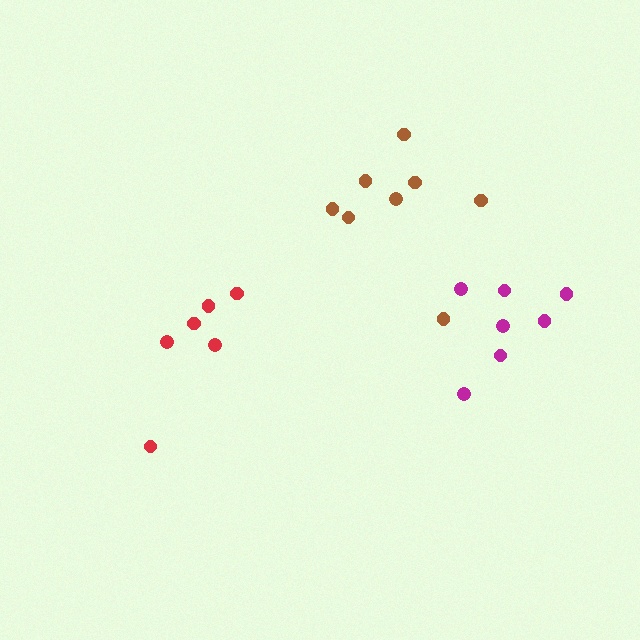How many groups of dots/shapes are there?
There are 3 groups.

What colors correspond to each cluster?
The clusters are colored: brown, red, magenta.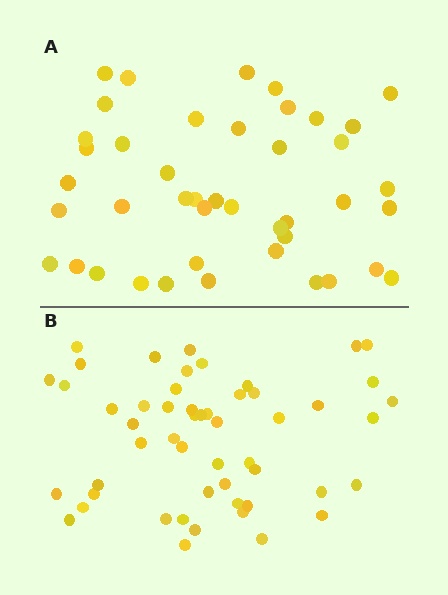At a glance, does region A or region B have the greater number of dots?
Region B (the bottom region) has more dots.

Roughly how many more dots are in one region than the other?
Region B has roughly 8 or so more dots than region A.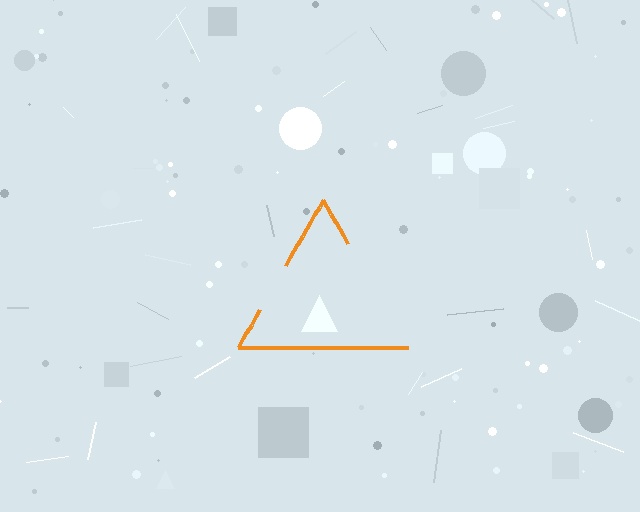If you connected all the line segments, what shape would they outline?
They would outline a triangle.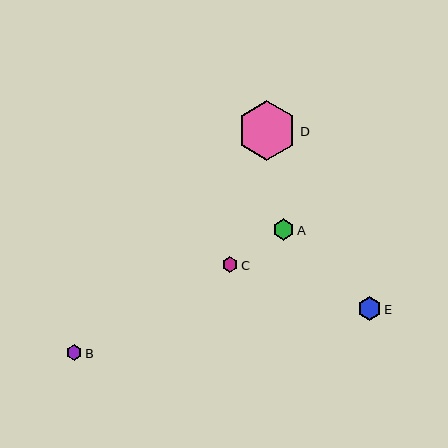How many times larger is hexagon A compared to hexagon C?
Hexagon A is approximately 1.4 times the size of hexagon C.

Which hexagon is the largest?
Hexagon D is the largest with a size of approximately 60 pixels.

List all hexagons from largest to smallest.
From largest to smallest: D, E, A, B, C.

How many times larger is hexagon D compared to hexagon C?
Hexagon D is approximately 3.9 times the size of hexagon C.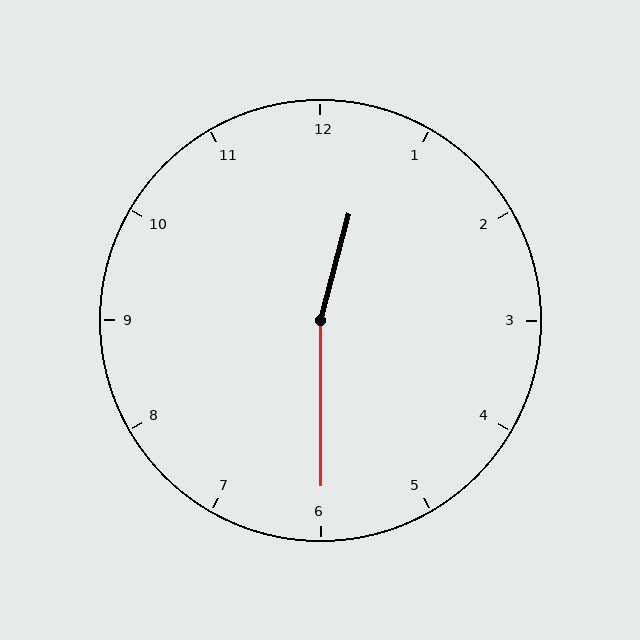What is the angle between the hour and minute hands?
Approximately 165 degrees.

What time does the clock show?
12:30.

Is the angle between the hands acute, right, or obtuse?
It is obtuse.